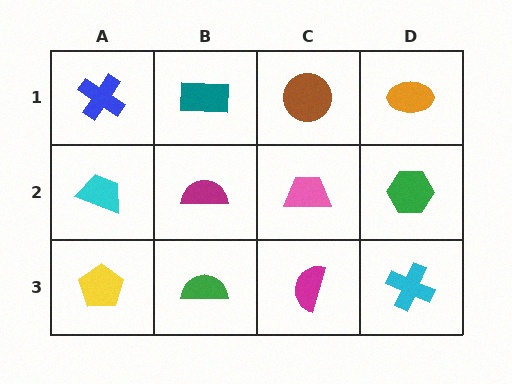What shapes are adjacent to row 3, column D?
A green hexagon (row 2, column D), a magenta semicircle (row 3, column C).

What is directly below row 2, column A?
A yellow pentagon.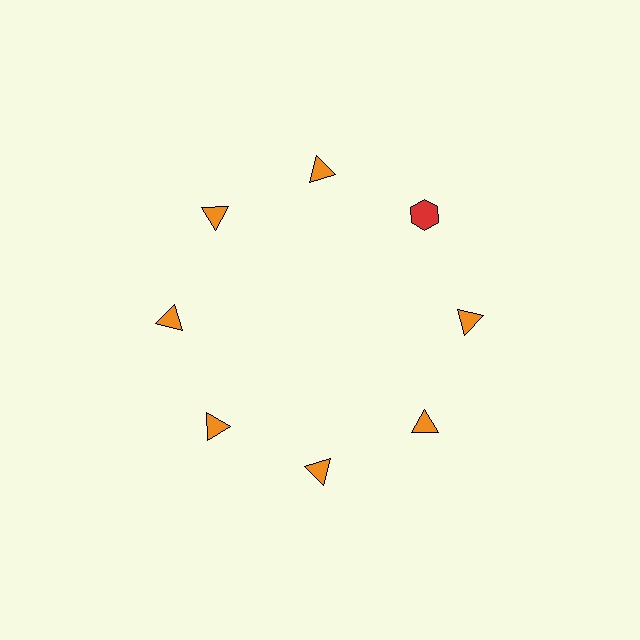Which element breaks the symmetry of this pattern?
The red hexagon at roughly the 2 o'clock position breaks the symmetry. All other shapes are orange triangles.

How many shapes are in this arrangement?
There are 8 shapes arranged in a ring pattern.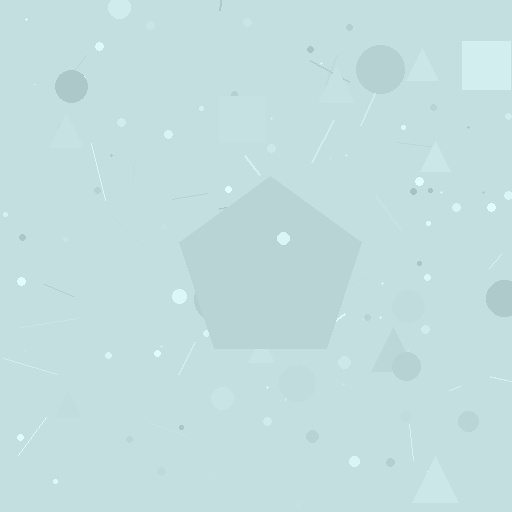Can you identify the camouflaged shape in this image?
The camouflaged shape is a pentagon.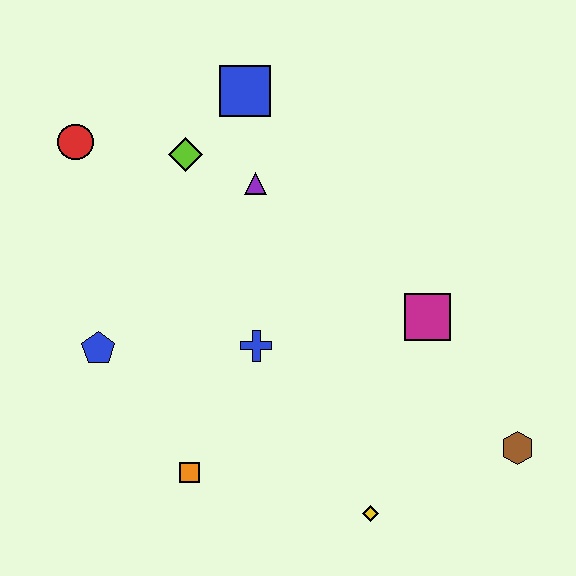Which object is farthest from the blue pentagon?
The brown hexagon is farthest from the blue pentagon.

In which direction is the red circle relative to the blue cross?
The red circle is above the blue cross.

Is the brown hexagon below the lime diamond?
Yes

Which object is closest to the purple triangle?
The lime diamond is closest to the purple triangle.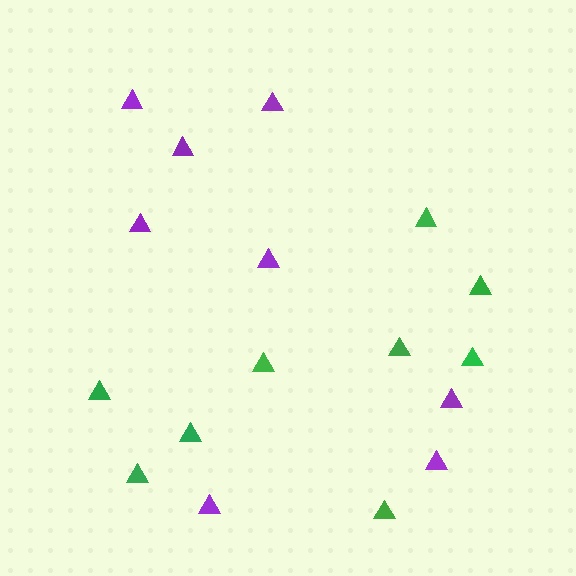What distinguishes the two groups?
There are 2 groups: one group of green triangles (9) and one group of purple triangles (8).